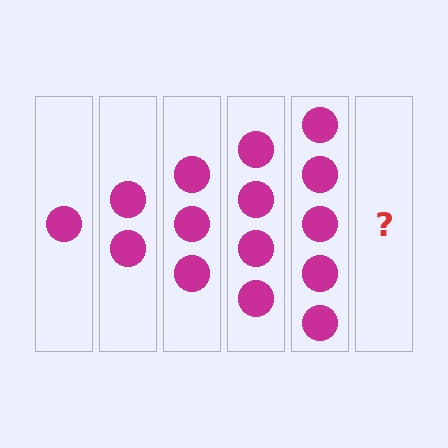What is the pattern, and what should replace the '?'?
The pattern is that each step adds one more circle. The '?' should be 6 circles.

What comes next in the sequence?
The next element should be 6 circles.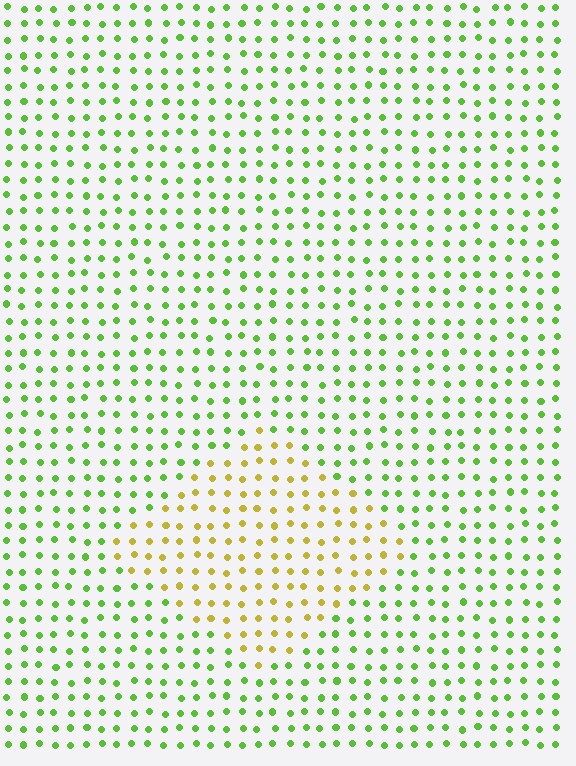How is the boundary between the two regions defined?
The boundary is defined purely by a slight shift in hue (about 51 degrees). Spacing, size, and orientation are identical on both sides.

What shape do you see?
I see a diamond.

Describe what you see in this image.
The image is filled with small lime elements in a uniform arrangement. A diamond-shaped region is visible where the elements are tinted to a slightly different hue, forming a subtle color boundary.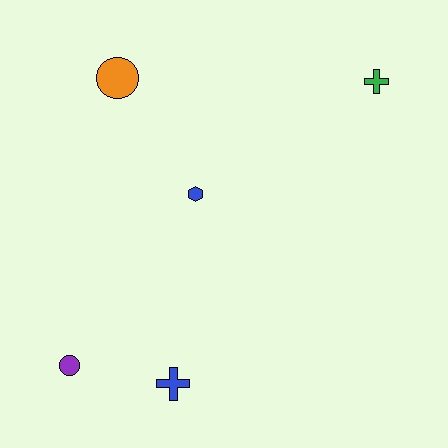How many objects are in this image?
There are 5 objects.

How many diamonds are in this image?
There are no diamonds.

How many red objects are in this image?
There are no red objects.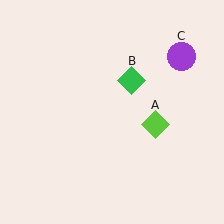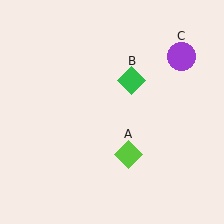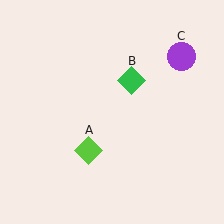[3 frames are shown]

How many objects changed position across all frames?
1 object changed position: lime diamond (object A).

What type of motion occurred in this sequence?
The lime diamond (object A) rotated clockwise around the center of the scene.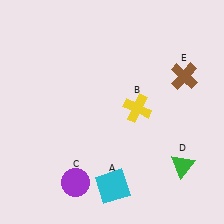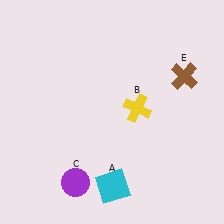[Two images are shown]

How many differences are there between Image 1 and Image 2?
There is 1 difference between the two images.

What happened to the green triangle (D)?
The green triangle (D) was removed in Image 2. It was in the bottom-right area of Image 1.